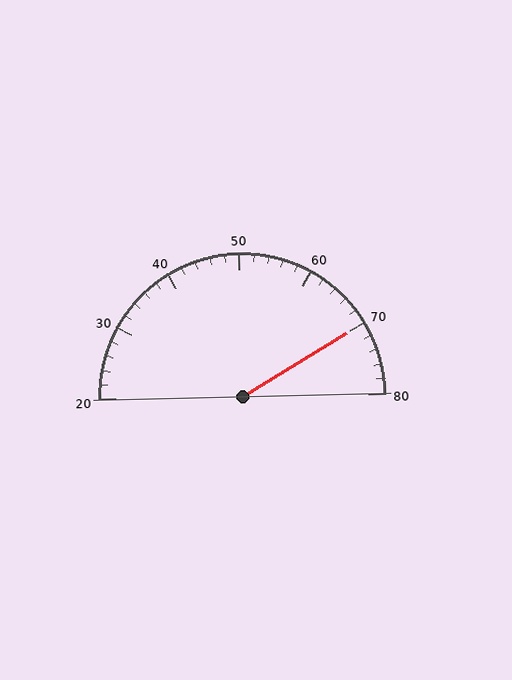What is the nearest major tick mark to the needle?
The nearest major tick mark is 70.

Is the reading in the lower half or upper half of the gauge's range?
The reading is in the upper half of the range (20 to 80).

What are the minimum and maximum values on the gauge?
The gauge ranges from 20 to 80.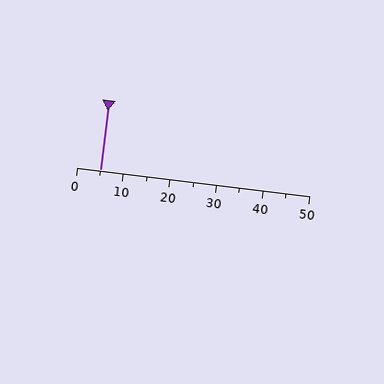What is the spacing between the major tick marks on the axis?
The major ticks are spaced 10 apart.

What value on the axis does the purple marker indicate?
The marker indicates approximately 5.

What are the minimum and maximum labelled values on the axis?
The axis runs from 0 to 50.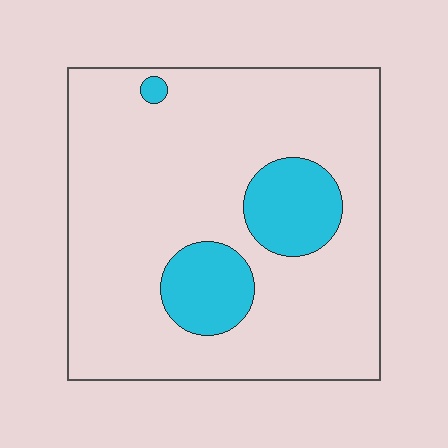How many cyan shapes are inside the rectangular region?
3.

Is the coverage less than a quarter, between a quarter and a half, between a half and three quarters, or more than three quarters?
Less than a quarter.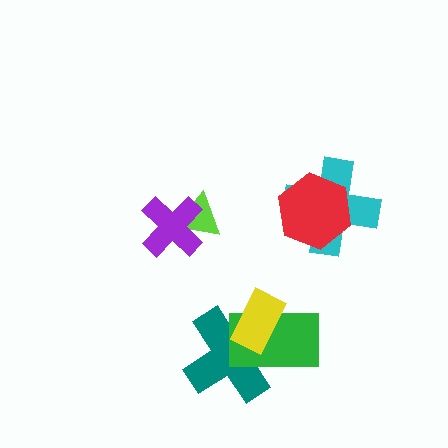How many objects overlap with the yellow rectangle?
2 objects overlap with the yellow rectangle.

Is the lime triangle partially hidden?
Yes, it is partially covered by another shape.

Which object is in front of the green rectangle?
The yellow rectangle is in front of the green rectangle.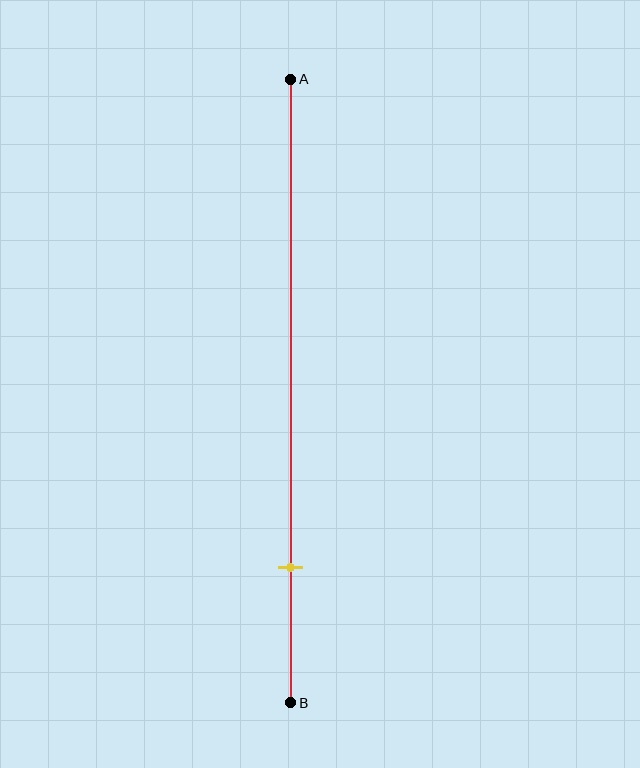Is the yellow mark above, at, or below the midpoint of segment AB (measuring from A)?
The yellow mark is below the midpoint of segment AB.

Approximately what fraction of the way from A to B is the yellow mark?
The yellow mark is approximately 80% of the way from A to B.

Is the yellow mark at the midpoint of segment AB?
No, the mark is at about 80% from A, not at the 50% midpoint.